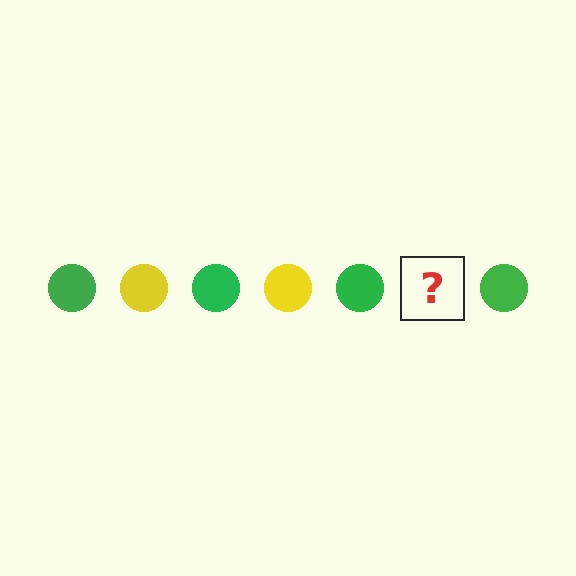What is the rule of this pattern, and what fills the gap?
The rule is that the pattern cycles through green, yellow circles. The gap should be filled with a yellow circle.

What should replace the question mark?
The question mark should be replaced with a yellow circle.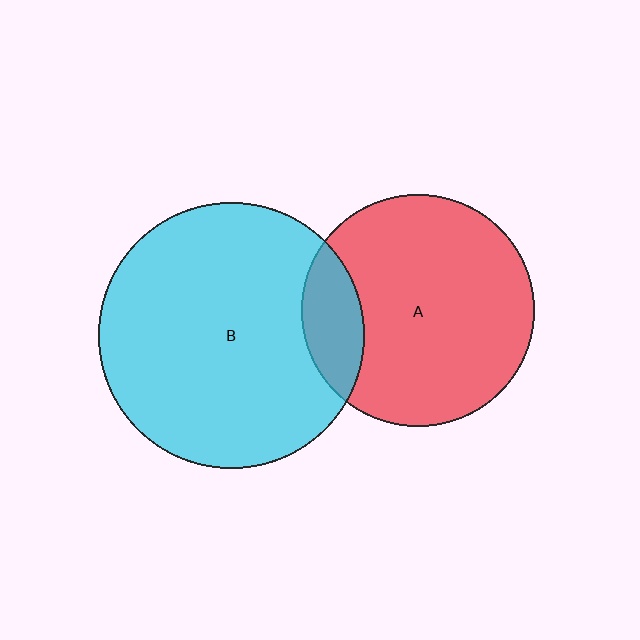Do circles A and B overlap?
Yes.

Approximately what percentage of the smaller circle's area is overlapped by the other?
Approximately 15%.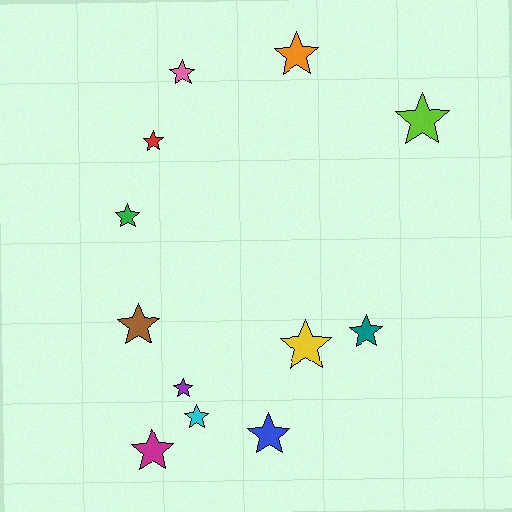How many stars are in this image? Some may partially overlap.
There are 12 stars.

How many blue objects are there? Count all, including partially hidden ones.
There is 1 blue object.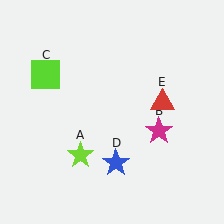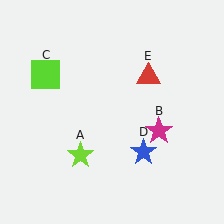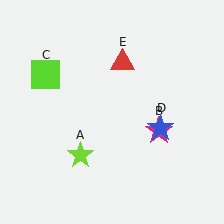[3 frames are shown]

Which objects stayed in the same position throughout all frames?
Lime star (object A) and magenta star (object B) and lime square (object C) remained stationary.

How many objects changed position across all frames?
2 objects changed position: blue star (object D), red triangle (object E).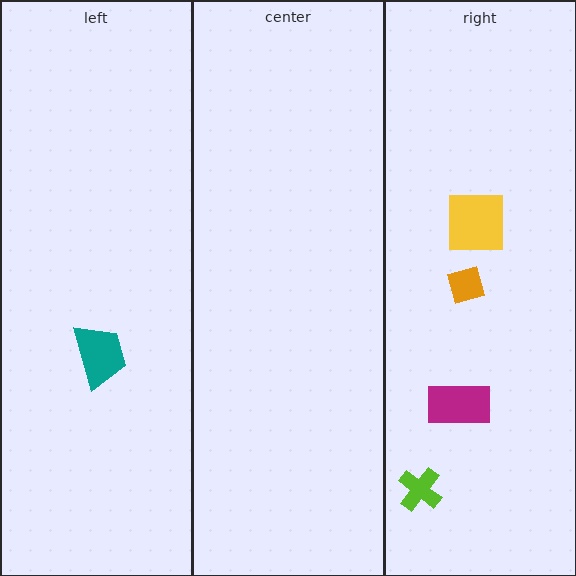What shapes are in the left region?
The teal trapezoid.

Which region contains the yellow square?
The right region.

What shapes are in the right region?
The orange diamond, the yellow square, the magenta rectangle, the lime cross.